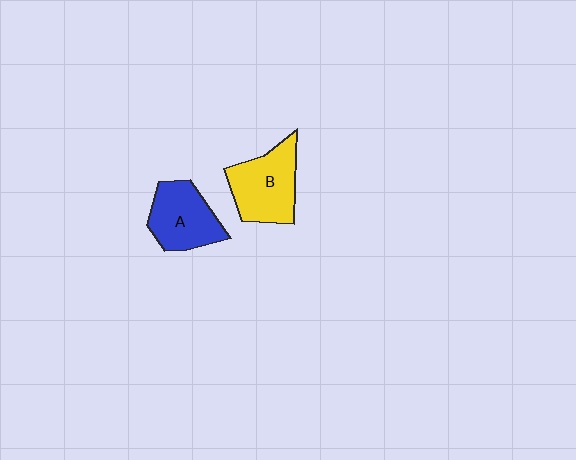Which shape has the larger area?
Shape B (yellow).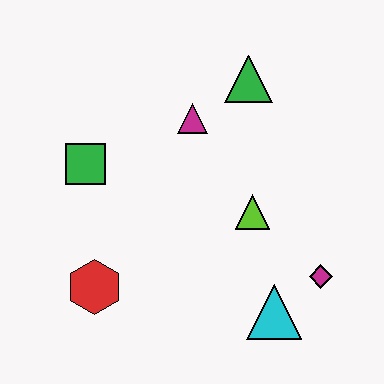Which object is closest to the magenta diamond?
The cyan triangle is closest to the magenta diamond.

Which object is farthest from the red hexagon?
The green triangle is farthest from the red hexagon.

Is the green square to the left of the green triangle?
Yes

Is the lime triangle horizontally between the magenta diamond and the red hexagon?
Yes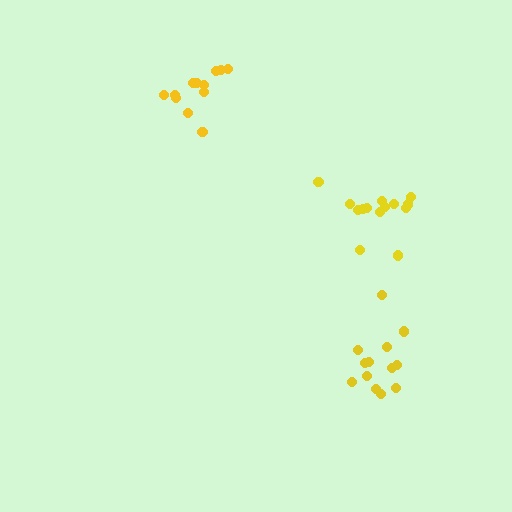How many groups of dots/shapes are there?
There are 3 groups.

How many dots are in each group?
Group 1: 12 dots, Group 2: 13 dots, Group 3: 14 dots (39 total).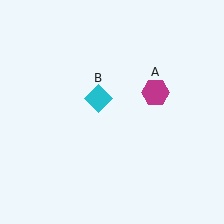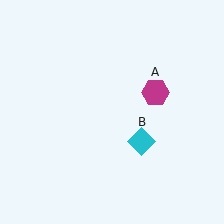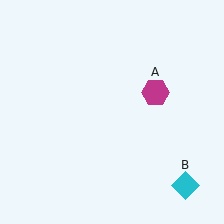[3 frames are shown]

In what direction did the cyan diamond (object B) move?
The cyan diamond (object B) moved down and to the right.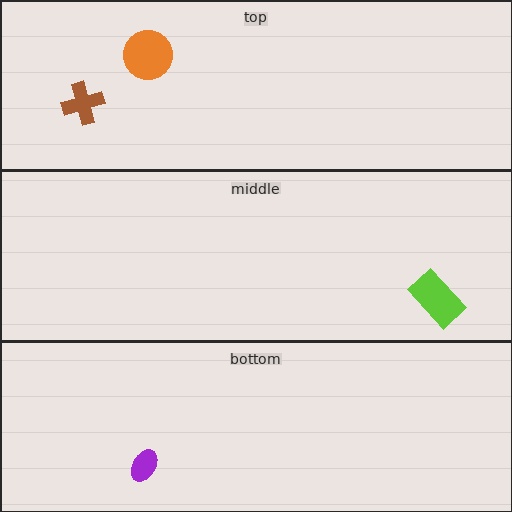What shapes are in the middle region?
The lime rectangle.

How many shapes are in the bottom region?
1.